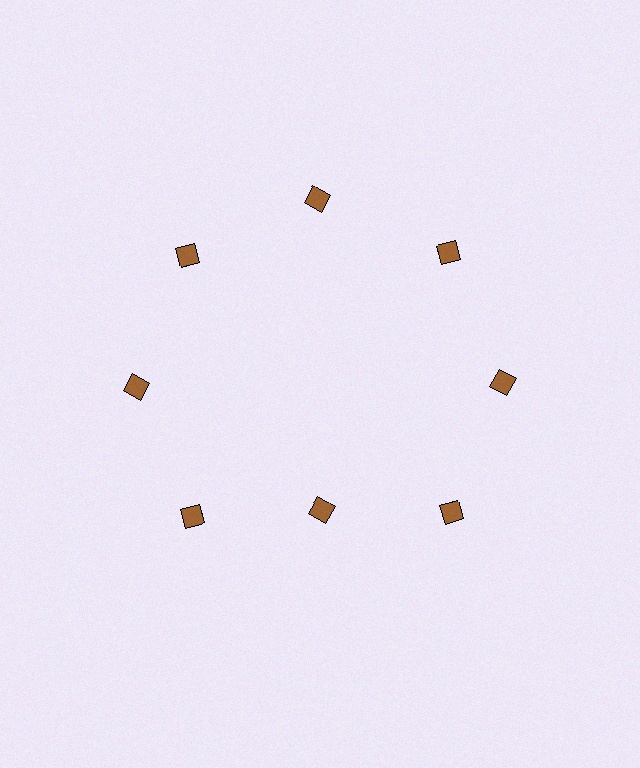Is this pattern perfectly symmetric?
No. The 8 brown diamonds are arranged in a ring, but one element near the 6 o'clock position is pulled inward toward the center, breaking the 8-fold rotational symmetry.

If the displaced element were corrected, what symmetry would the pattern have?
It would have 8-fold rotational symmetry — the pattern would map onto itself every 45 degrees.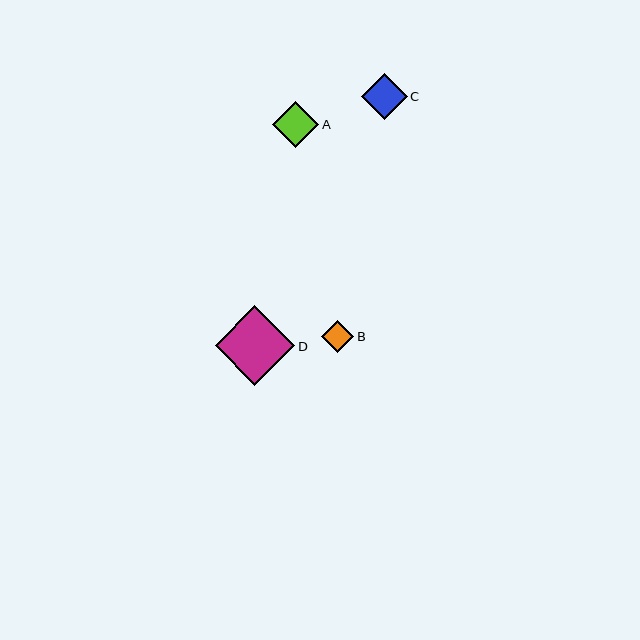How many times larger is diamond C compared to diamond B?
Diamond C is approximately 1.4 times the size of diamond B.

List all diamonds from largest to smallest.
From largest to smallest: D, C, A, B.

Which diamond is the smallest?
Diamond B is the smallest with a size of approximately 32 pixels.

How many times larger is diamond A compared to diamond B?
Diamond A is approximately 1.4 times the size of diamond B.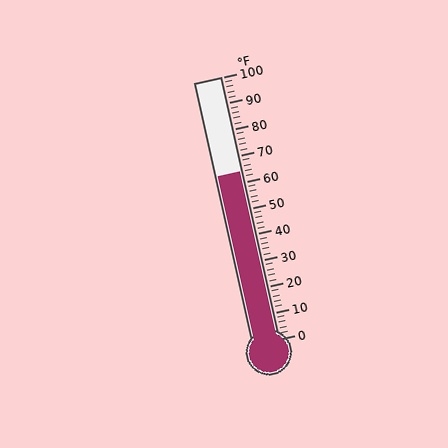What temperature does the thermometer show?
The thermometer shows approximately 64°F.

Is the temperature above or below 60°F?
The temperature is above 60°F.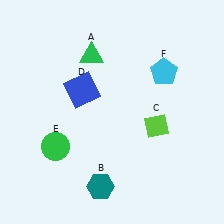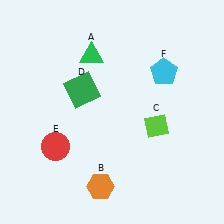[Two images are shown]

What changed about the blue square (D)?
In Image 1, D is blue. In Image 2, it changed to green.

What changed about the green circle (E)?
In Image 1, E is green. In Image 2, it changed to red.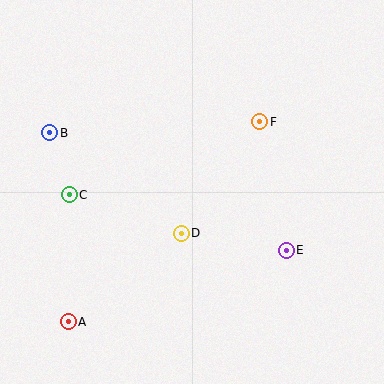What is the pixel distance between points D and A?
The distance between D and A is 144 pixels.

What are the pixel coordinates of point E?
Point E is at (286, 250).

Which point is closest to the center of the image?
Point D at (181, 233) is closest to the center.